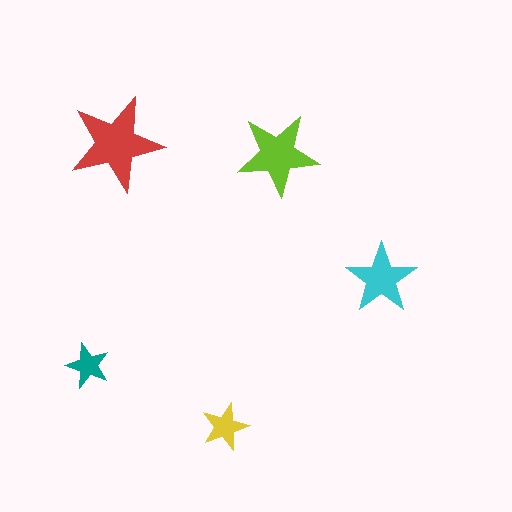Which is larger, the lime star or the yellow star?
The lime one.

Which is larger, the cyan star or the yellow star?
The cyan one.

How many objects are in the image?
There are 5 objects in the image.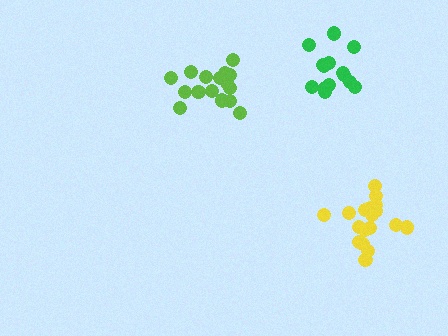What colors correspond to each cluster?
The clusters are colored: lime, green, yellow.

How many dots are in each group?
Group 1: 17 dots, Group 2: 14 dots, Group 3: 18 dots (49 total).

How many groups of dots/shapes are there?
There are 3 groups.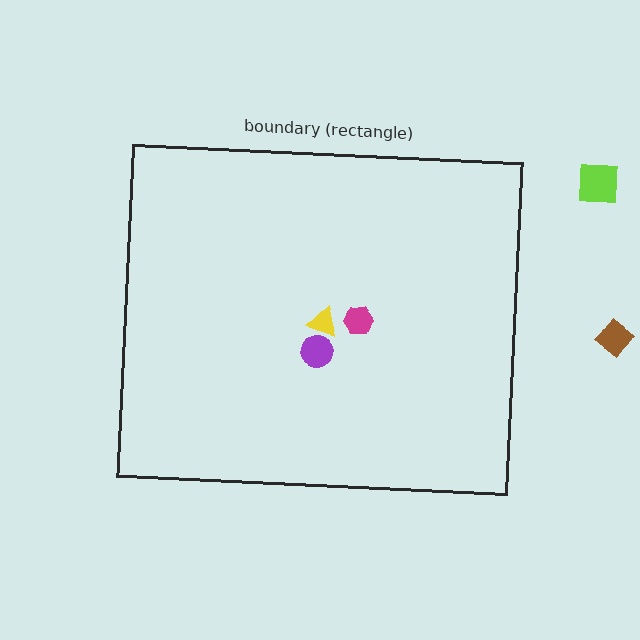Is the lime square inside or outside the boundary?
Outside.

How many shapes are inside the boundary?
3 inside, 2 outside.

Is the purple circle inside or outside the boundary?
Inside.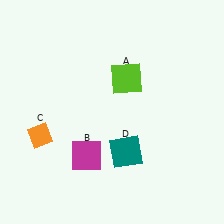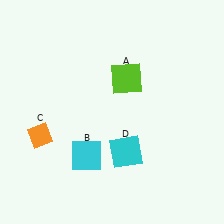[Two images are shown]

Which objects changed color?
B changed from magenta to cyan. D changed from teal to cyan.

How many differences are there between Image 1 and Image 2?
There are 2 differences between the two images.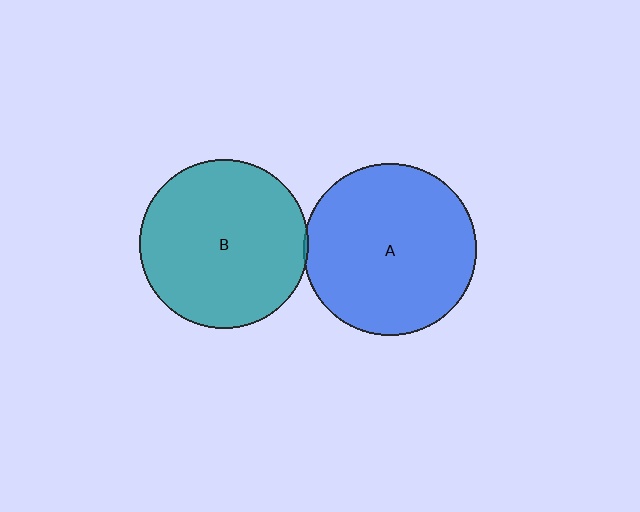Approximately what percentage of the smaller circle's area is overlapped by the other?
Approximately 5%.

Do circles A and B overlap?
Yes.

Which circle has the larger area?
Circle A (blue).